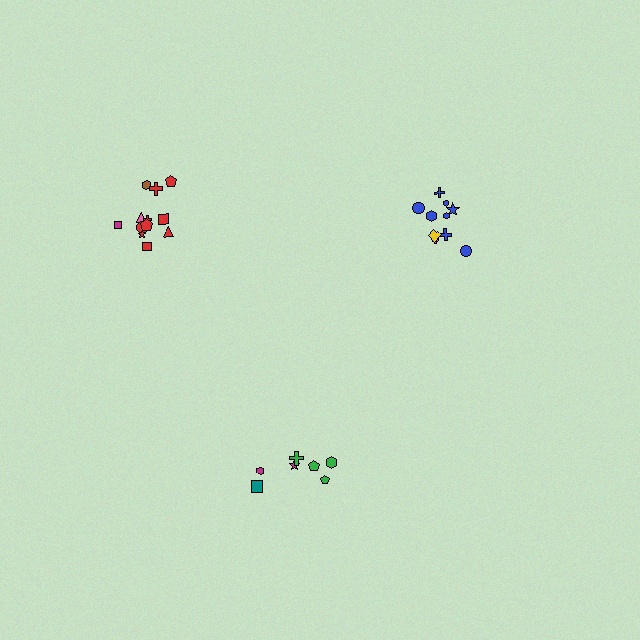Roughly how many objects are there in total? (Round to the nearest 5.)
Roughly 30 objects in total.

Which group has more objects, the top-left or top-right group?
The top-left group.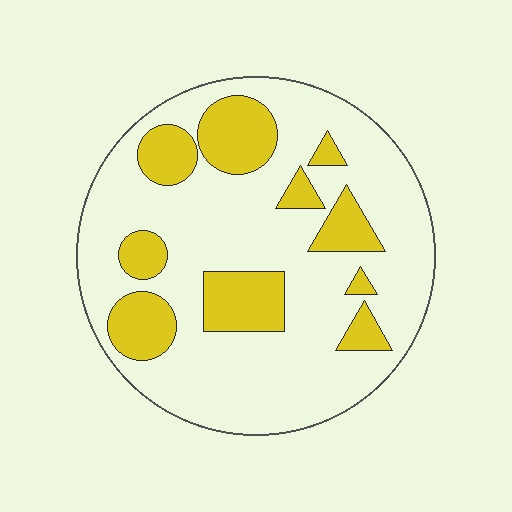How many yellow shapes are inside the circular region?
10.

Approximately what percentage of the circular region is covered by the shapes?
Approximately 25%.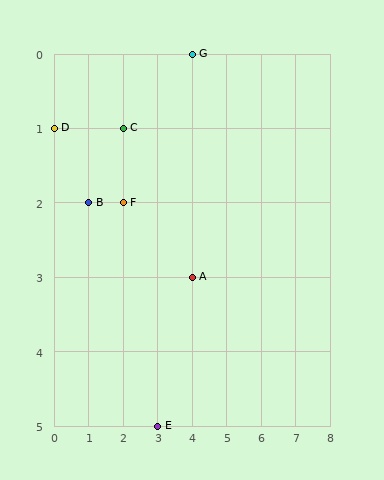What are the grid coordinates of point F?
Point F is at grid coordinates (2, 2).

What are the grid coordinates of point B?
Point B is at grid coordinates (1, 2).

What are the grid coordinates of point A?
Point A is at grid coordinates (4, 3).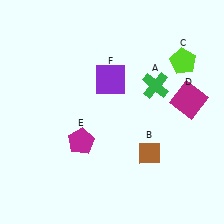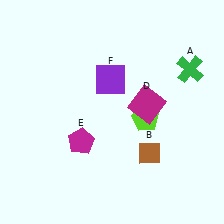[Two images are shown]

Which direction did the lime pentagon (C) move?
The lime pentagon (C) moved down.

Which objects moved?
The objects that moved are: the green cross (A), the lime pentagon (C), the magenta square (D).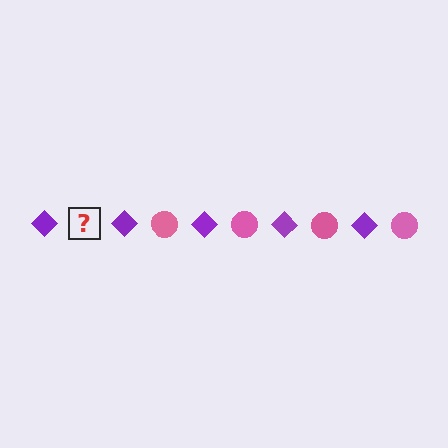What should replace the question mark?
The question mark should be replaced with a pink circle.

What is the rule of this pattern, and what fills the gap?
The rule is that the pattern alternates between purple diamond and pink circle. The gap should be filled with a pink circle.